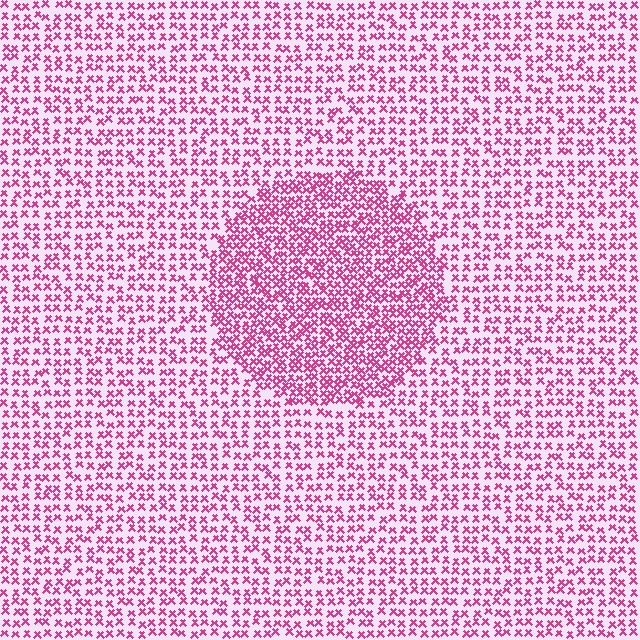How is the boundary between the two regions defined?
The boundary is defined by a change in element density (approximately 1.8x ratio). All elements are the same color, size, and shape.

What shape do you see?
I see a circle.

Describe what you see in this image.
The image contains small magenta elements arranged at two different densities. A circle-shaped region is visible where the elements are more densely packed than the surrounding area.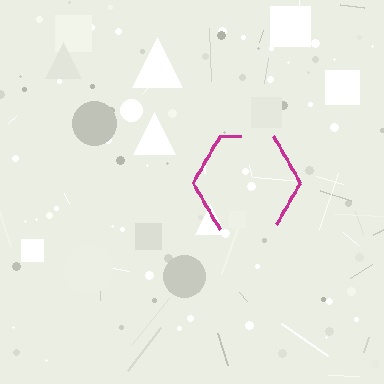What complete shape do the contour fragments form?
The contour fragments form a hexagon.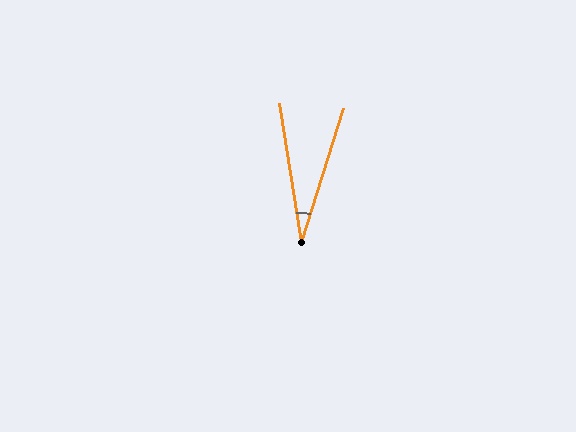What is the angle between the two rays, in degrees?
Approximately 26 degrees.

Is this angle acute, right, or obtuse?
It is acute.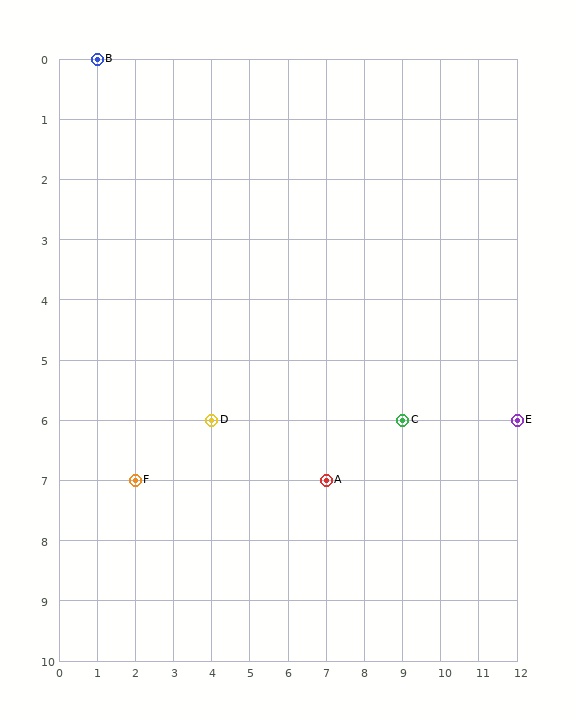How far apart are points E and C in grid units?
Points E and C are 3 columns apart.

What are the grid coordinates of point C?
Point C is at grid coordinates (9, 6).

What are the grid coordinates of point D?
Point D is at grid coordinates (4, 6).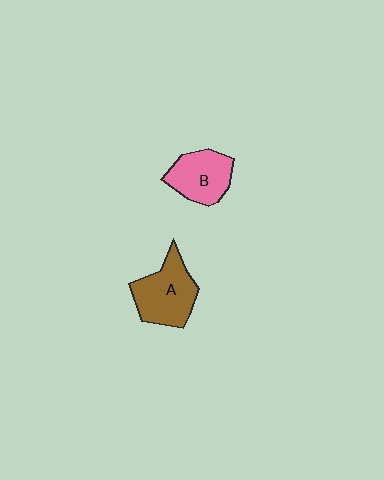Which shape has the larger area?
Shape A (brown).